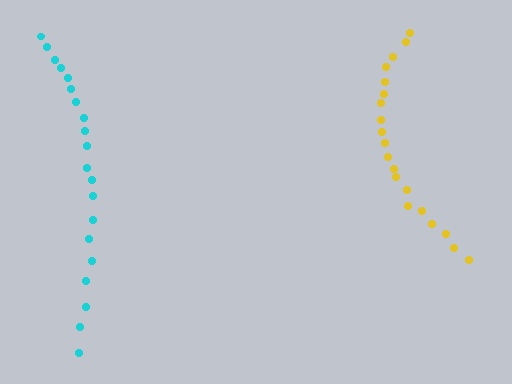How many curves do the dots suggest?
There are 2 distinct paths.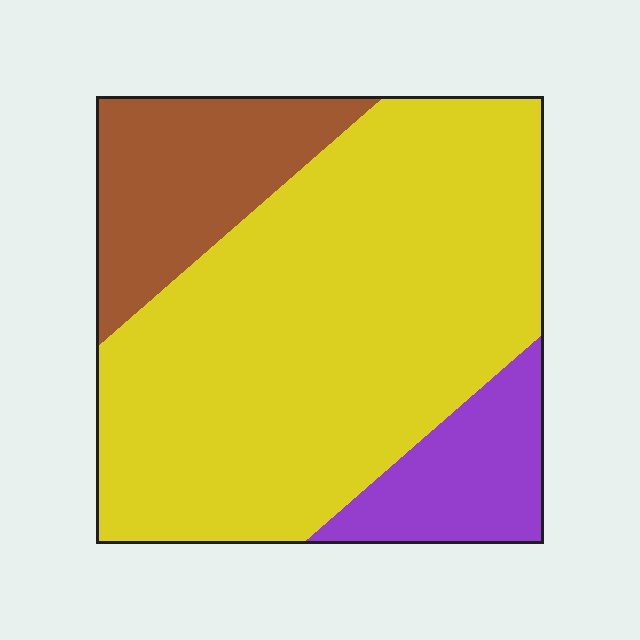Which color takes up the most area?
Yellow, at roughly 70%.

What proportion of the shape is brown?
Brown takes up about one sixth (1/6) of the shape.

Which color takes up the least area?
Purple, at roughly 15%.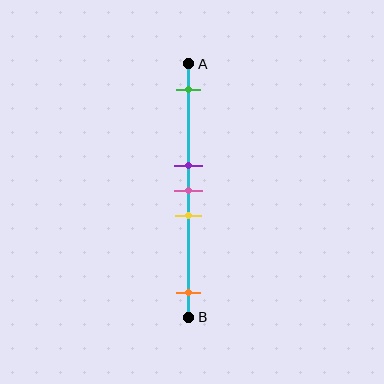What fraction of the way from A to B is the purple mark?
The purple mark is approximately 40% (0.4) of the way from A to B.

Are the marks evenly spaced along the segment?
No, the marks are not evenly spaced.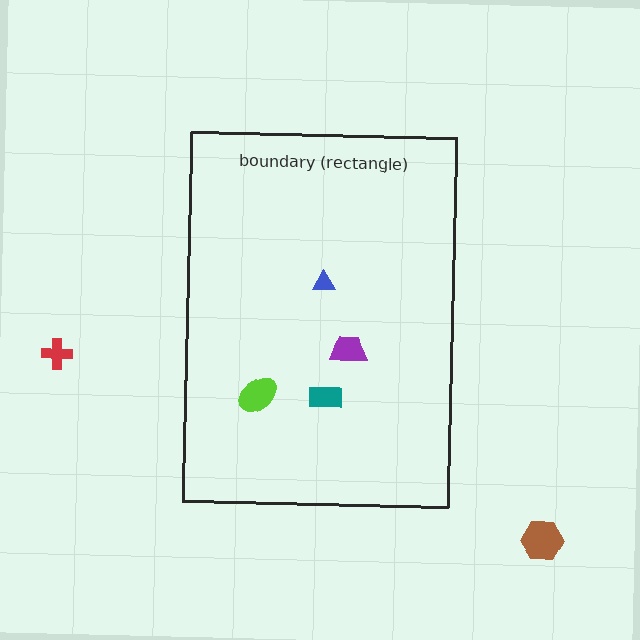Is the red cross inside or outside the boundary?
Outside.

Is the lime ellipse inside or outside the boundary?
Inside.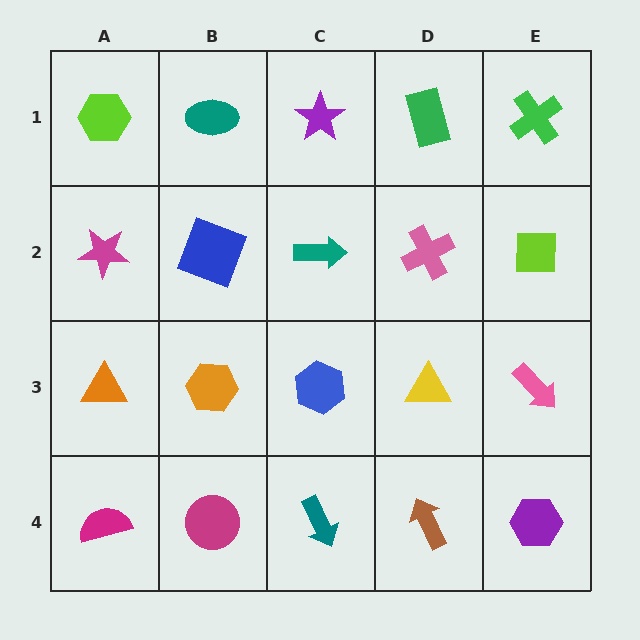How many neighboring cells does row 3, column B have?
4.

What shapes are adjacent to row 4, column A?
An orange triangle (row 3, column A), a magenta circle (row 4, column B).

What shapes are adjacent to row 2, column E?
A green cross (row 1, column E), a pink arrow (row 3, column E), a pink cross (row 2, column D).